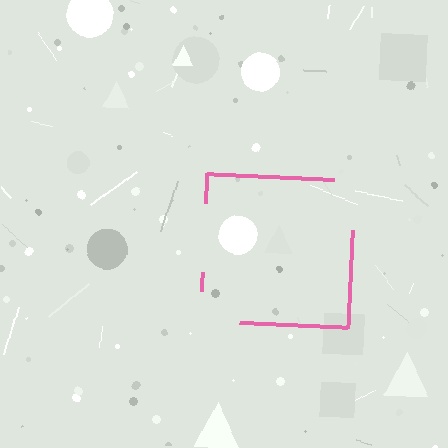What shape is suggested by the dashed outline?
The dashed outline suggests a square.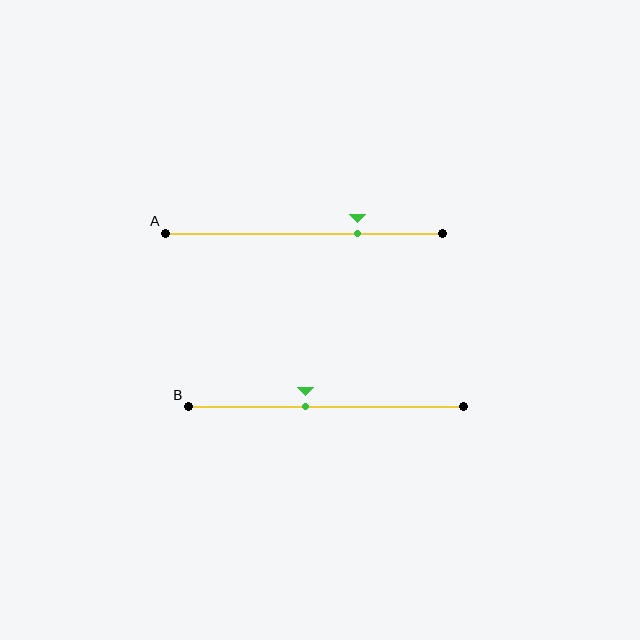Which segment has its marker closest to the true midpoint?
Segment B has its marker closest to the true midpoint.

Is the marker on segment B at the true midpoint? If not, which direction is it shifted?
No, the marker on segment B is shifted to the left by about 7% of the segment length.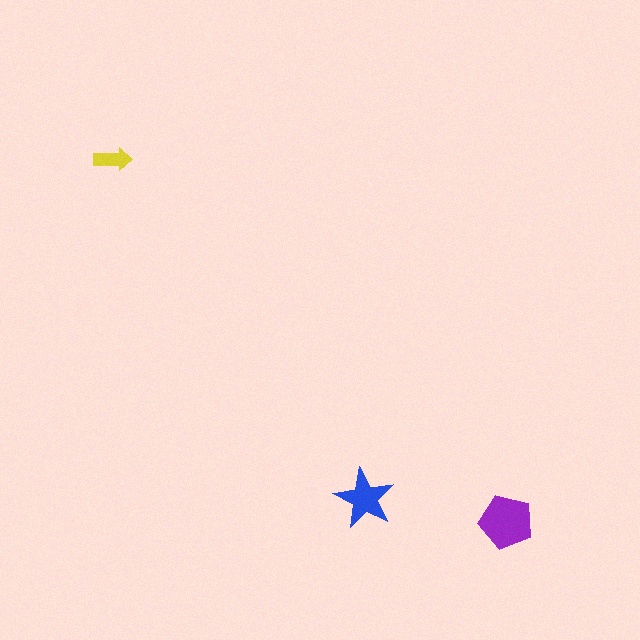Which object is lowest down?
The purple pentagon is bottommost.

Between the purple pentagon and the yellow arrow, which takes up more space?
The purple pentagon.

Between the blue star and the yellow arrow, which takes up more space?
The blue star.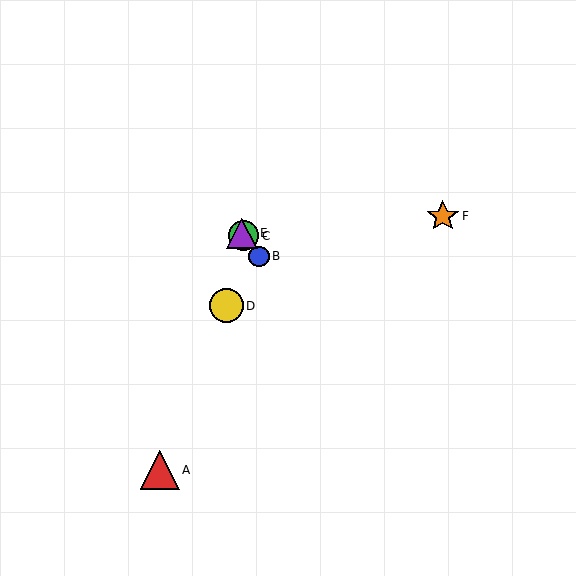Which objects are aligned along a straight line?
Objects B, C, E are aligned along a straight line.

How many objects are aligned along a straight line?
3 objects (B, C, E) are aligned along a straight line.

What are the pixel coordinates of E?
Object E is at (242, 233).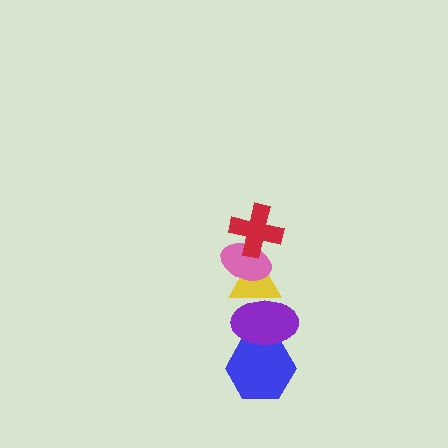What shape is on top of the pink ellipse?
The red cross is on top of the pink ellipse.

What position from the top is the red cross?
The red cross is 1st from the top.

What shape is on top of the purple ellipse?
The yellow triangle is on top of the purple ellipse.